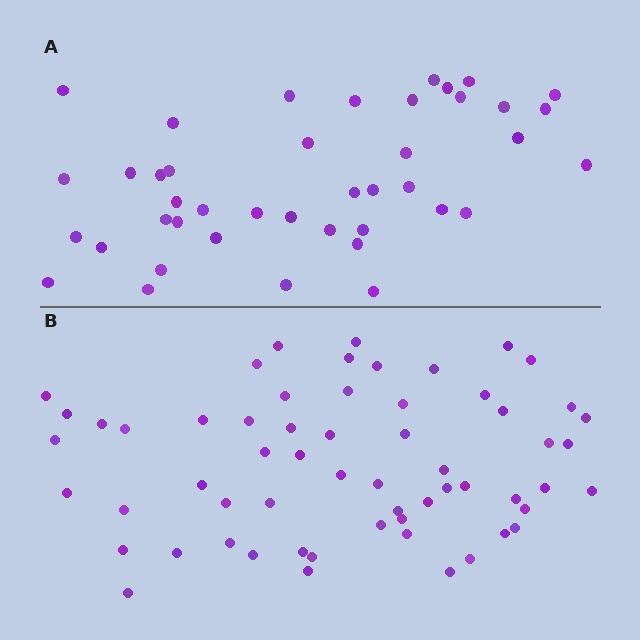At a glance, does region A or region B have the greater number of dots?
Region B (the bottom region) has more dots.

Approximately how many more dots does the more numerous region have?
Region B has approximately 20 more dots than region A.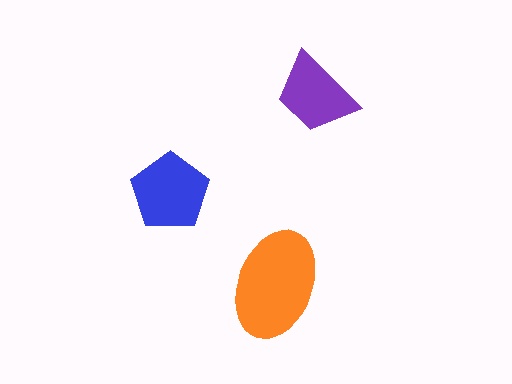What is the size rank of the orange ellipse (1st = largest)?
1st.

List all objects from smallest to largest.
The purple trapezoid, the blue pentagon, the orange ellipse.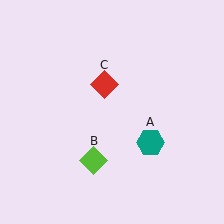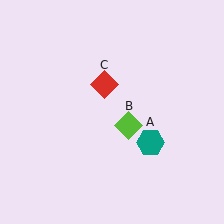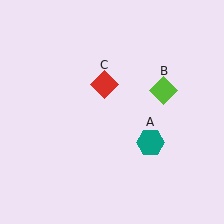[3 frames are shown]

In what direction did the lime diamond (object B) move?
The lime diamond (object B) moved up and to the right.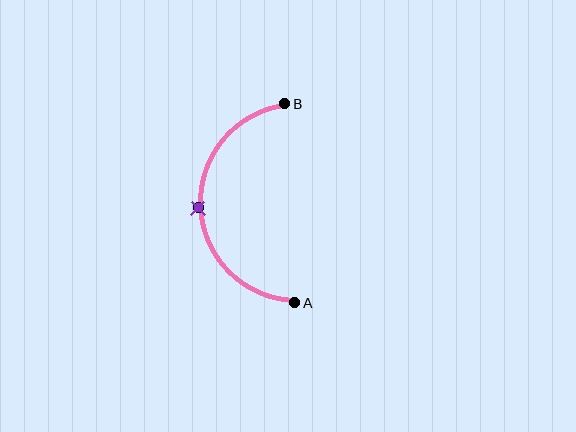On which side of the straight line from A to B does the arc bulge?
The arc bulges to the left of the straight line connecting A and B.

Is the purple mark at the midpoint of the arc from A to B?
Yes. The purple mark lies on the arc at equal arc-length from both A and B — it is the arc midpoint.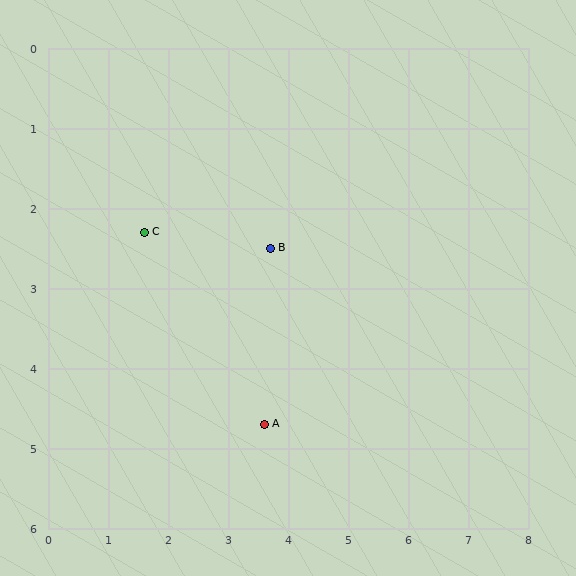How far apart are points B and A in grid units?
Points B and A are about 2.2 grid units apart.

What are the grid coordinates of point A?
Point A is at approximately (3.6, 4.7).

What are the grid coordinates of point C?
Point C is at approximately (1.6, 2.3).